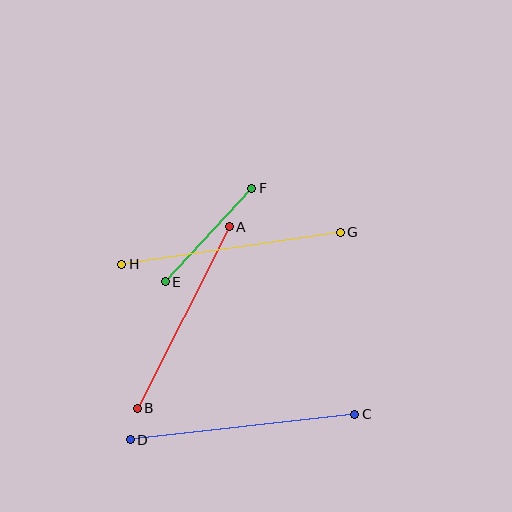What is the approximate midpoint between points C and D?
The midpoint is at approximately (243, 427) pixels.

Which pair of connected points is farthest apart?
Points C and D are farthest apart.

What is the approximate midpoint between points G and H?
The midpoint is at approximately (231, 248) pixels.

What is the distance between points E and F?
The distance is approximately 127 pixels.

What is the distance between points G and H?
The distance is approximately 221 pixels.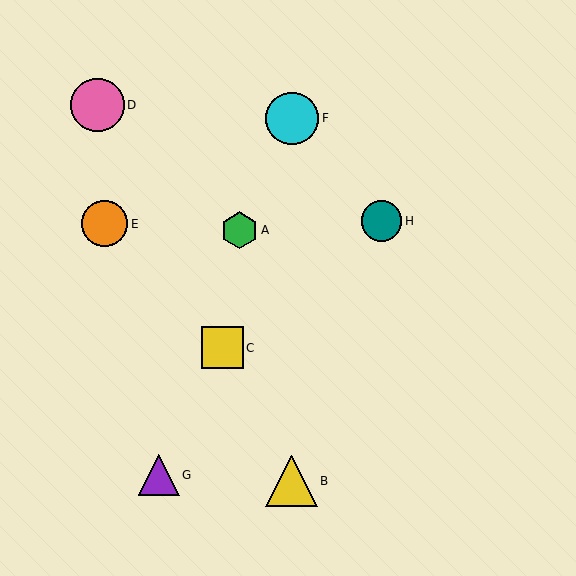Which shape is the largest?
The pink circle (labeled D) is the largest.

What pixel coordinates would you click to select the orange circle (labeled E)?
Click at (105, 224) to select the orange circle E.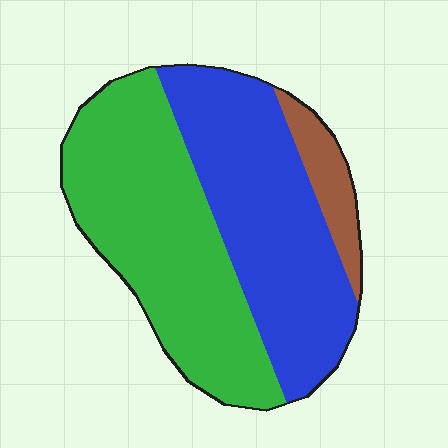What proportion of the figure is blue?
Blue takes up about two fifths (2/5) of the figure.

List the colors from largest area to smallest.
From largest to smallest: green, blue, brown.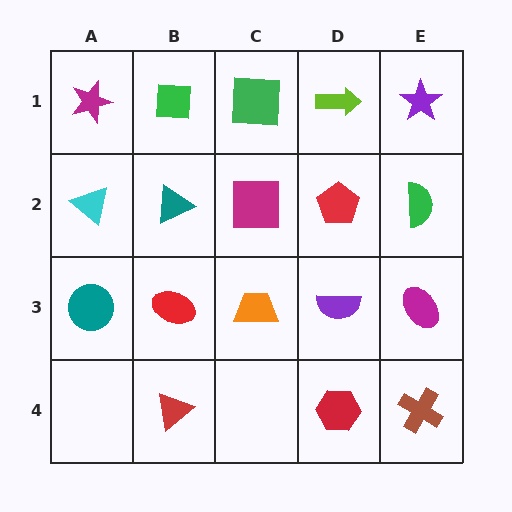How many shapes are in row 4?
3 shapes.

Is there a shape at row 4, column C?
No, that cell is empty.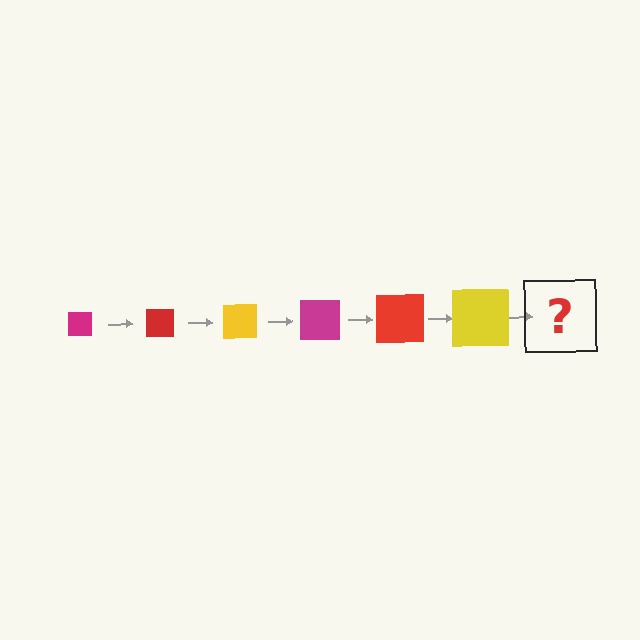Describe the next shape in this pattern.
It should be a magenta square, larger than the previous one.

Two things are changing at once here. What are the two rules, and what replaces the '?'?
The two rules are that the square grows larger each step and the color cycles through magenta, red, and yellow. The '?' should be a magenta square, larger than the previous one.